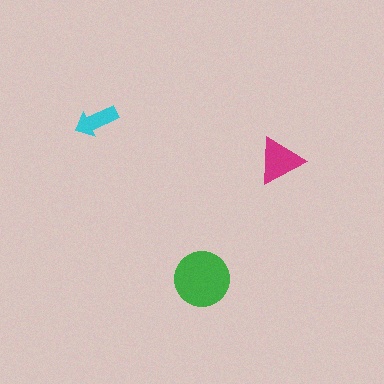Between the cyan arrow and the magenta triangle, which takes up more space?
The magenta triangle.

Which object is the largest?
The green circle.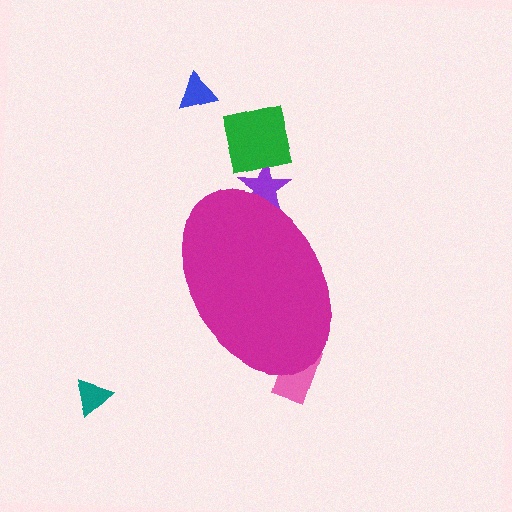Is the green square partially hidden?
No, the green square is fully visible.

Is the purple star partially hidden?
Yes, the purple star is partially hidden behind the magenta ellipse.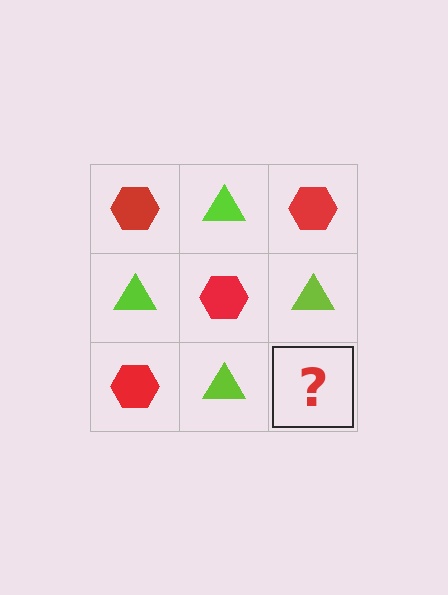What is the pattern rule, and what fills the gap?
The rule is that it alternates red hexagon and lime triangle in a checkerboard pattern. The gap should be filled with a red hexagon.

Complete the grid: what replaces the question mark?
The question mark should be replaced with a red hexagon.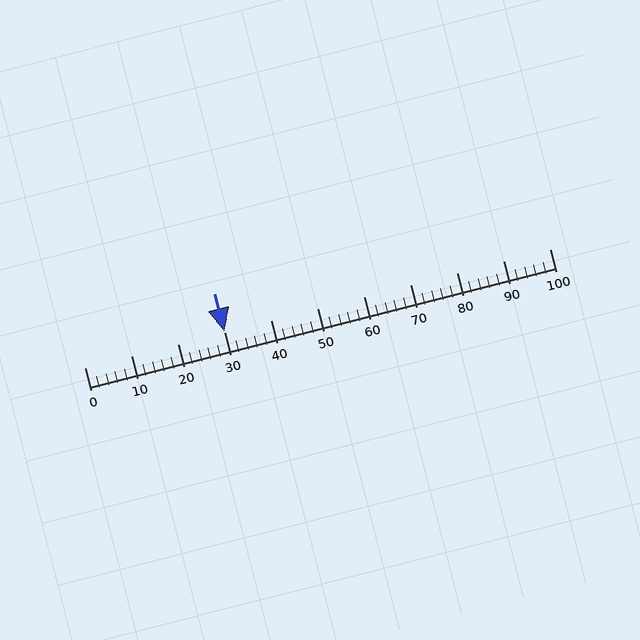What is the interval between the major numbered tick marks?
The major tick marks are spaced 10 units apart.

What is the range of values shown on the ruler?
The ruler shows values from 0 to 100.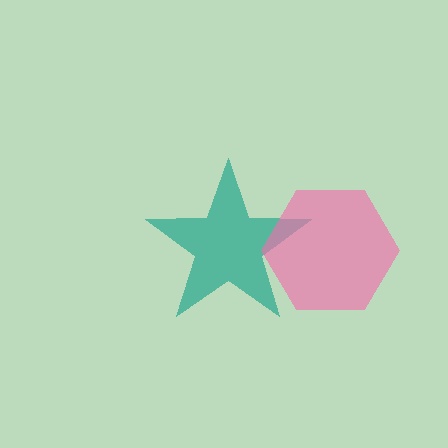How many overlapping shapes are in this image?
There are 2 overlapping shapes in the image.